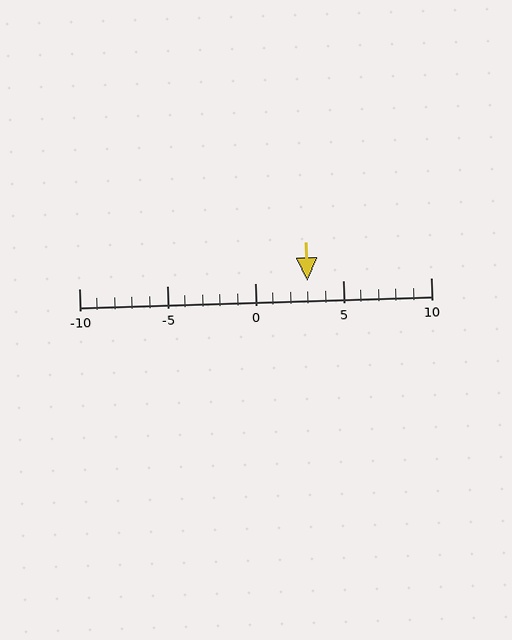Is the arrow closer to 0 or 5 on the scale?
The arrow is closer to 5.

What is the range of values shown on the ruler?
The ruler shows values from -10 to 10.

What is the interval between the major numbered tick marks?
The major tick marks are spaced 5 units apart.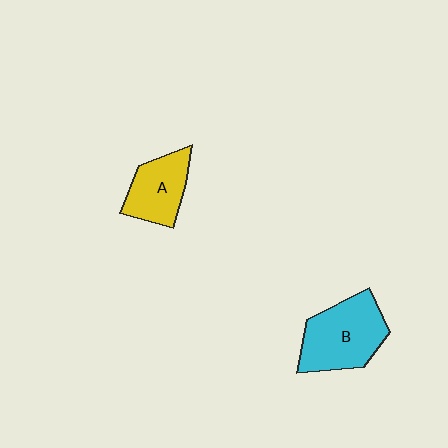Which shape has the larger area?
Shape B (cyan).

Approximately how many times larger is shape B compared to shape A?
Approximately 1.5 times.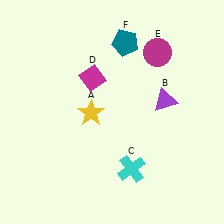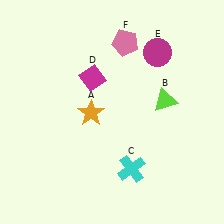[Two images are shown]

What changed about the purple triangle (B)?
In Image 1, B is purple. In Image 2, it changed to lime.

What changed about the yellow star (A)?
In Image 1, A is yellow. In Image 2, it changed to orange.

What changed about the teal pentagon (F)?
In Image 1, F is teal. In Image 2, it changed to pink.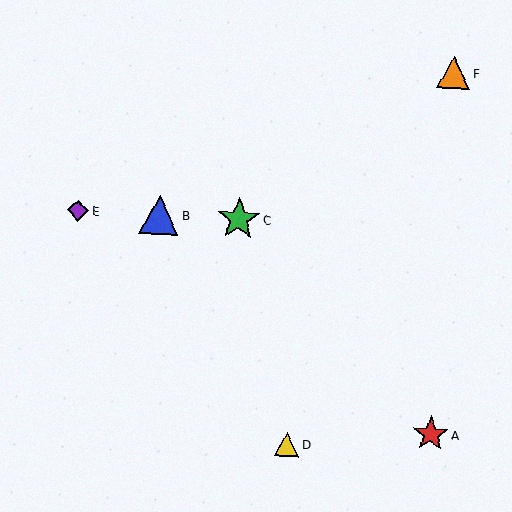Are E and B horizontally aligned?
Yes, both are at y≈211.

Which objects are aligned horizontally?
Objects B, C, E are aligned horizontally.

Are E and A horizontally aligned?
No, E is at y≈211 and A is at y≈434.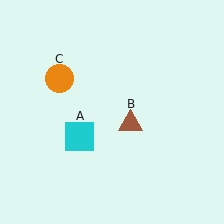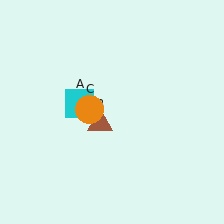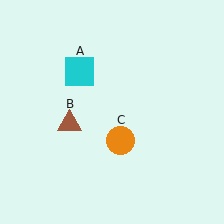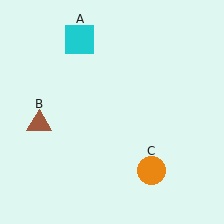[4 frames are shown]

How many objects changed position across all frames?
3 objects changed position: cyan square (object A), brown triangle (object B), orange circle (object C).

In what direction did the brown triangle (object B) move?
The brown triangle (object B) moved left.